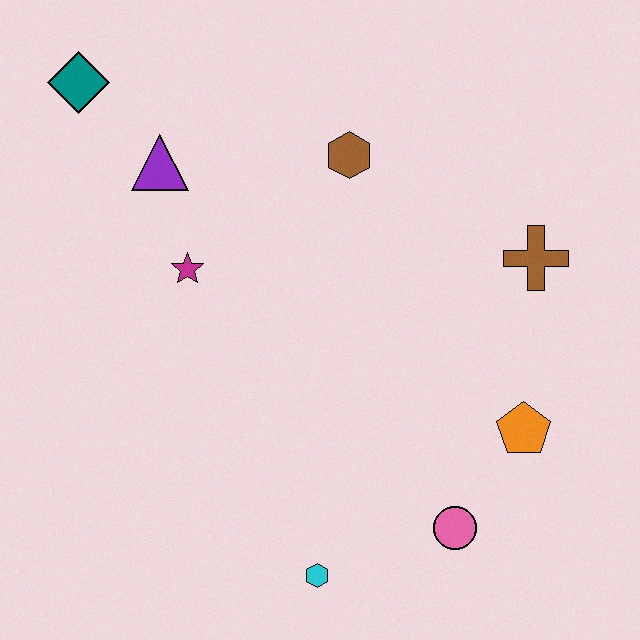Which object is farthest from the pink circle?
The teal diamond is farthest from the pink circle.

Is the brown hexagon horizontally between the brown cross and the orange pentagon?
No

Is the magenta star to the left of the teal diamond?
No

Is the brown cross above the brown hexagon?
No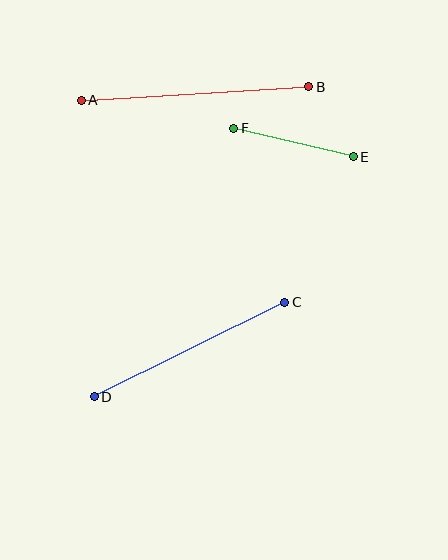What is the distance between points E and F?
The distance is approximately 123 pixels.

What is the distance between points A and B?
The distance is approximately 228 pixels.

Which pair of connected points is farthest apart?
Points A and B are farthest apart.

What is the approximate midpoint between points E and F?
The midpoint is at approximately (293, 142) pixels.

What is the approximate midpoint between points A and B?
The midpoint is at approximately (195, 93) pixels.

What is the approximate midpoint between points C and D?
The midpoint is at approximately (190, 350) pixels.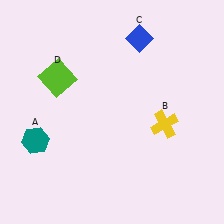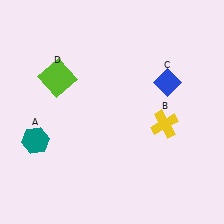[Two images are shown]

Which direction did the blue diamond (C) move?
The blue diamond (C) moved down.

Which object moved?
The blue diamond (C) moved down.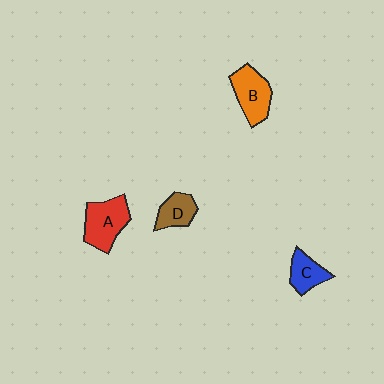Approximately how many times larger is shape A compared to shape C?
Approximately 1.6 times.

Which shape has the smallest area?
Shape D (brown).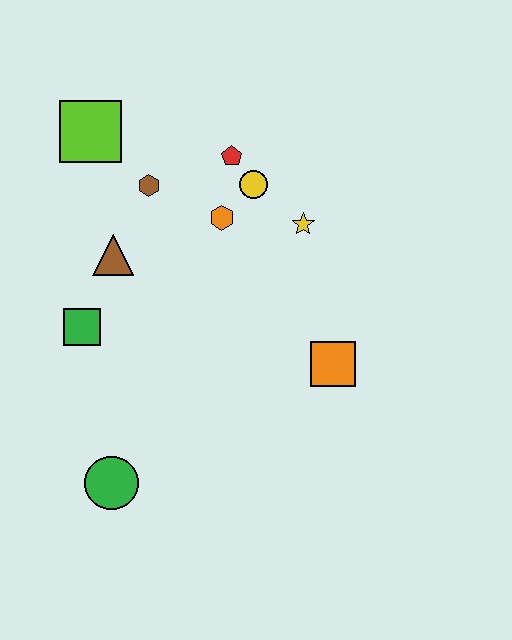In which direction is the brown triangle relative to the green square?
The brown triangle is above the green square.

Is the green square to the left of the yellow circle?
Yes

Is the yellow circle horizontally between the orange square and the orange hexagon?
Yes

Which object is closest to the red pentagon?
The yellow circle is closest to the red pentagon.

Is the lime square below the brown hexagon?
No